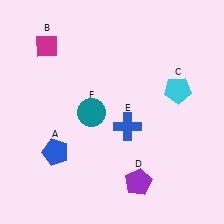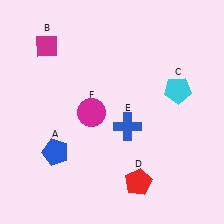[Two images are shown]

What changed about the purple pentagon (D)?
In Image 1, D is purple. In Image 2, it changed to red.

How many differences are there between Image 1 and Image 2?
There are 2 differences between the two images.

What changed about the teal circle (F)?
In Image 1, F is teal. In Image 2, it changed to magenta.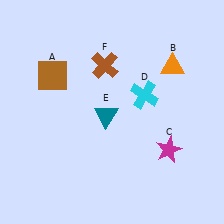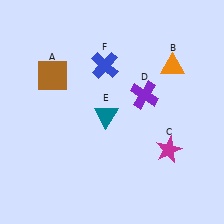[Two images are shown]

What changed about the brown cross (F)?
In Image 1, F is brown. In Image 2, it changed to blue.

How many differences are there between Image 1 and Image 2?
There are 2 differences between the two images.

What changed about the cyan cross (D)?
In Image 1, D is cyan. In Image 2, it changed to purple.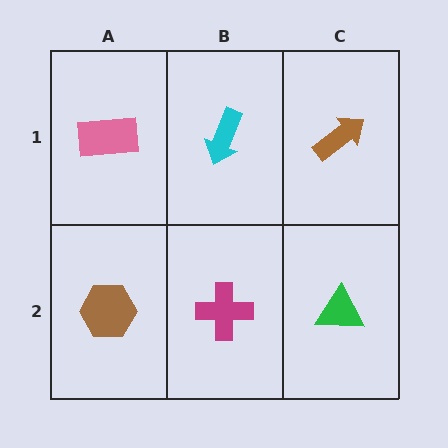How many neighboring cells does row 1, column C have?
2.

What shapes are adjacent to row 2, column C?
A brown arrow (row 1, column C), a magenta cross (row 2, column B).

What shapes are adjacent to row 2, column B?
A cyan arrow (row 1, column B), a brown hexagon (row 2, column A), a green triangle (row 2, column C).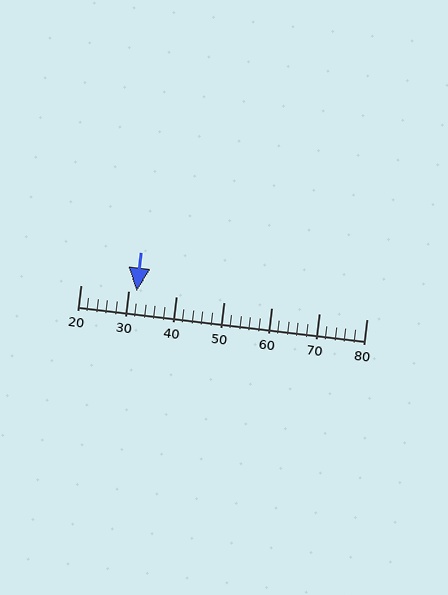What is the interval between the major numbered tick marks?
The major tick marks are spaced 10 units apart.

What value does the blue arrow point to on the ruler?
The blue arrow points to approximately 32.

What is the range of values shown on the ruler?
The ruler shows values from 20 to 80.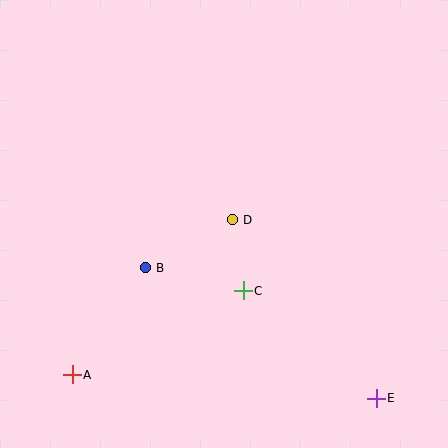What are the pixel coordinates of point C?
Point C is at (243, 291).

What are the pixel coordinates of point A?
Point A is at (72, 375).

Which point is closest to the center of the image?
Point D at (232, 220) is closest to the center.